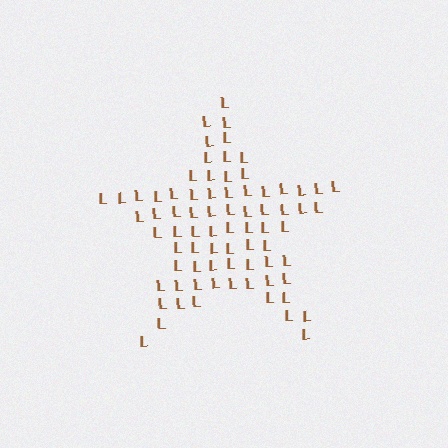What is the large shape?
The large shape is a star.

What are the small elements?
The small elements are letter L's.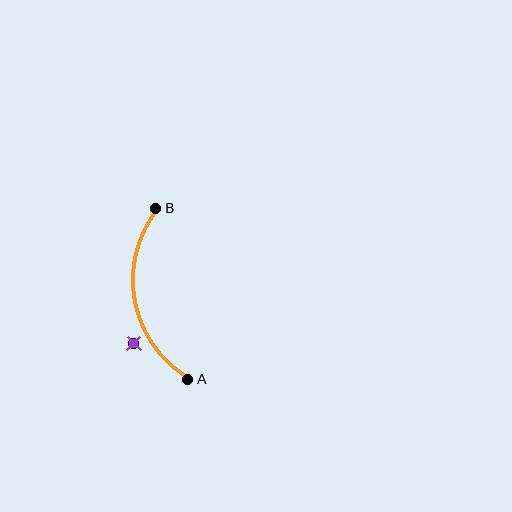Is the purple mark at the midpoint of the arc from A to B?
No — the purple mark does not lie on the arc at all. It sits slightly outside the curve.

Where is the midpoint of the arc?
The arc midpoint is the point on the curve farthest from the straight line joining A and B. It sits to the left of that line.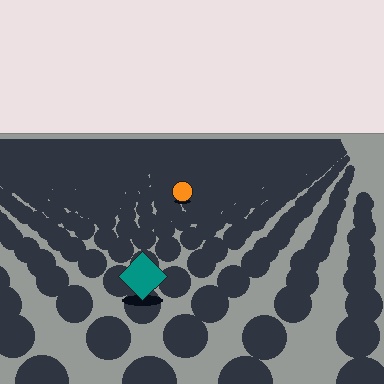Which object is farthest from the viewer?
The orange circle is farthest from the viewer. It appears smaller and the ground texture around it is denser.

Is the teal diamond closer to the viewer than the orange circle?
Yes. The teal diamond is closer — you can tell from the texture gradient: the ground texture is coarser near it.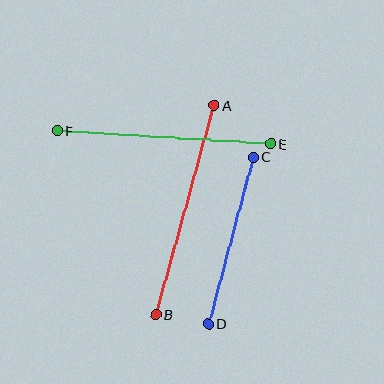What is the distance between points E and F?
The distance is approximately 214 pixels.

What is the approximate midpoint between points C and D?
The midpoint is at approximately (231, 240) pixels.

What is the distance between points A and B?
The distance is approximately 217 pixels.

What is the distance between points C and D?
The distance is approximately 173 pixels.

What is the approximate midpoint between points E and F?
The midpoint is at approximately (164, 138) pixels.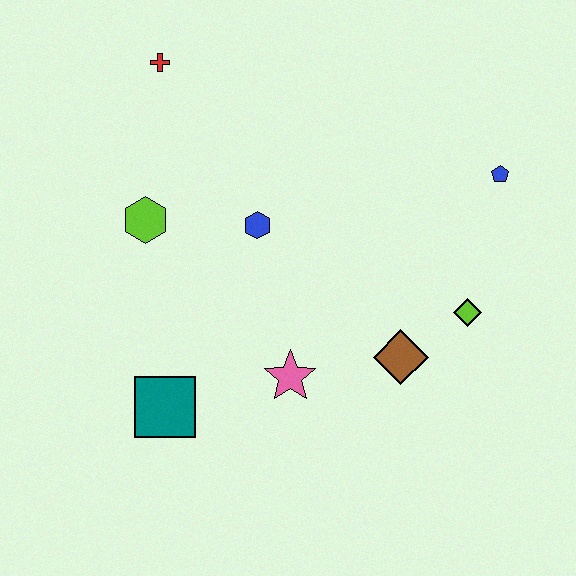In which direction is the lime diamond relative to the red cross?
The lime diamond is to the right of the red cross.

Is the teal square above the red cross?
No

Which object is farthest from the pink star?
The red cross is farthest from the pink star.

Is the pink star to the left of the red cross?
No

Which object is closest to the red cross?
The lime hexagon is closest to the red cross.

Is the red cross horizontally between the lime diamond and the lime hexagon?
Yes